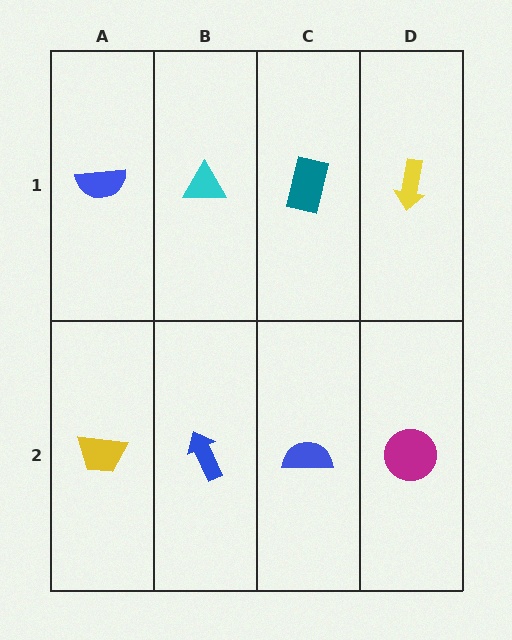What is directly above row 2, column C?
A teal rectangle.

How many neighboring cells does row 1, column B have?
3.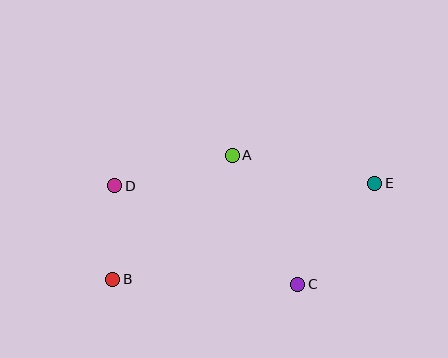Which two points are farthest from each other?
Points B and E are farthest from each other.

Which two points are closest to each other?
Points B and D are closest to each other.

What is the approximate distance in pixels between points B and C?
The distance between B and C is approximately 185 pixels.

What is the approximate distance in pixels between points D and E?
The distance between D and E is approximately 260 pixels.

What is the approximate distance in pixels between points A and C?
The distance between A and C is approximately 145 pixels.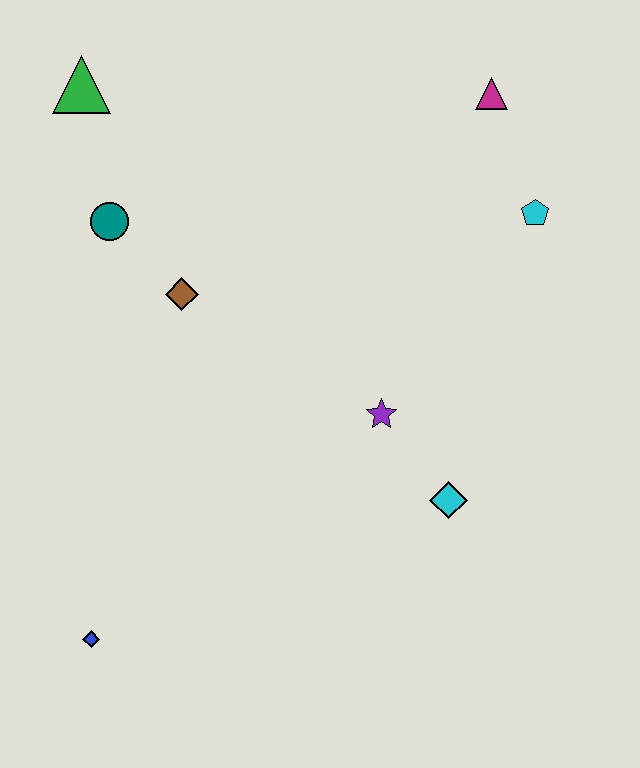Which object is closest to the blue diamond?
The brown diamond is closest to the blue diamond.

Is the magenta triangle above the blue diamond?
Yes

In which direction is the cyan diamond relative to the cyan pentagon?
The cyan diamond is below the cyan pentagon.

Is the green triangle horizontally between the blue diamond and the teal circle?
No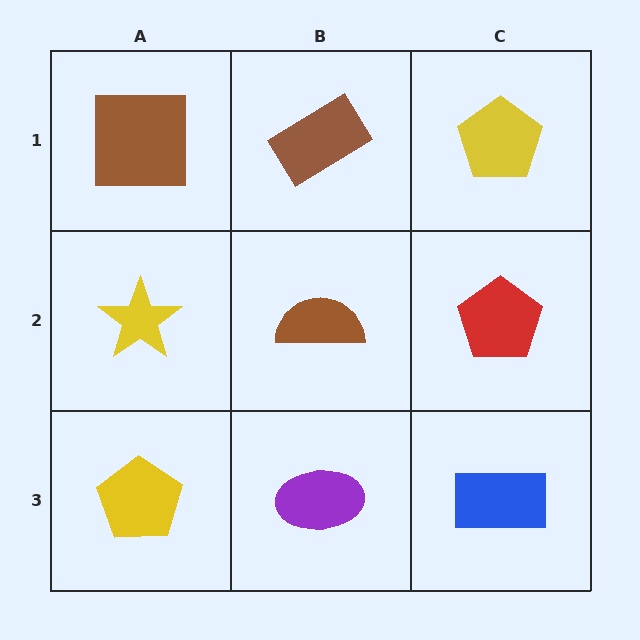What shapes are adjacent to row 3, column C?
A red pentagon (row 2, column C), a purple ellipse (row 3, column B).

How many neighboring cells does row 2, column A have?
3.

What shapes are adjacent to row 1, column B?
A brown semicircle (row 2, column B), a brown square (row 1, column A), a yellow pentagon (row 1, column C).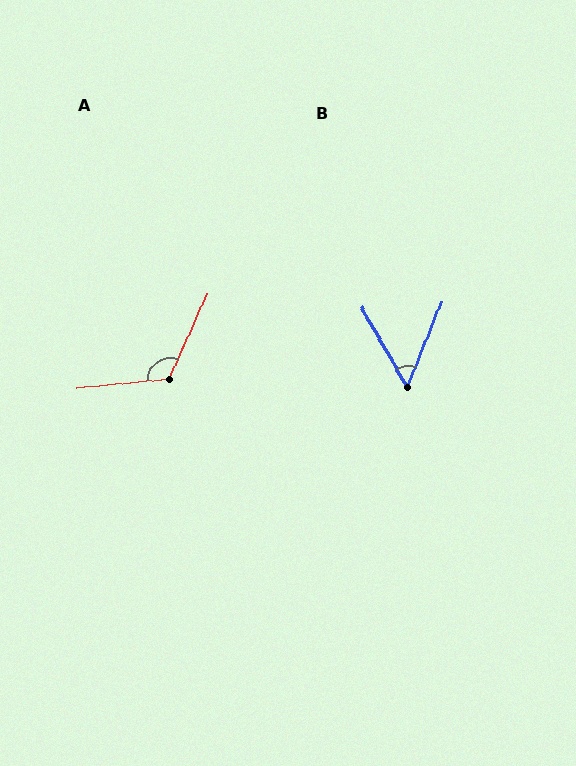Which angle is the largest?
A, at approximately 120 degrees.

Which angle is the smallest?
B, at approximately 51 degrees.